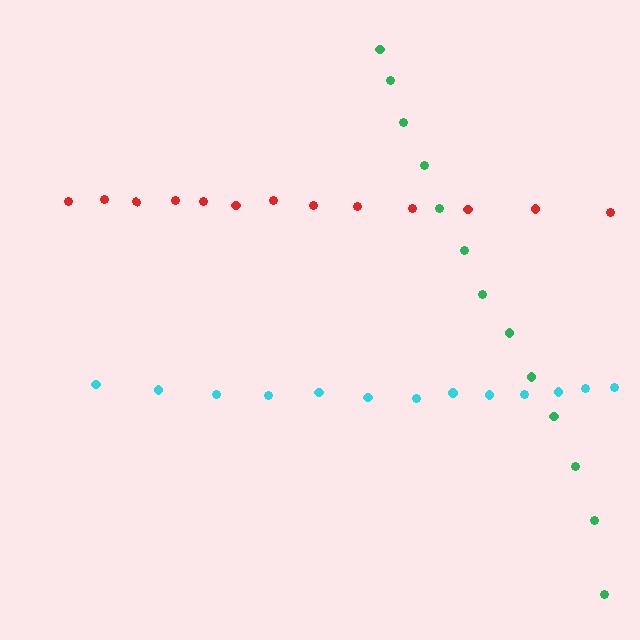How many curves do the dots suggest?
There are 3 distinct paths.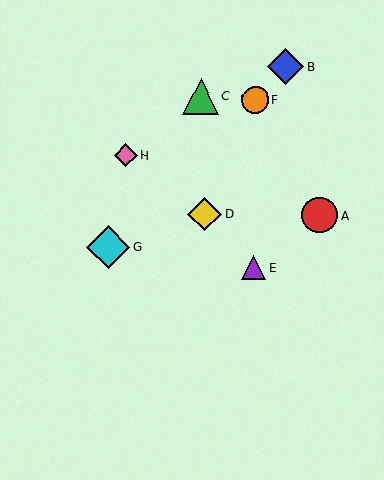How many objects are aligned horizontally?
2 objects (A, D) are aligned horizontally.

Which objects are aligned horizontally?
Objects A, D are aligned horizontally.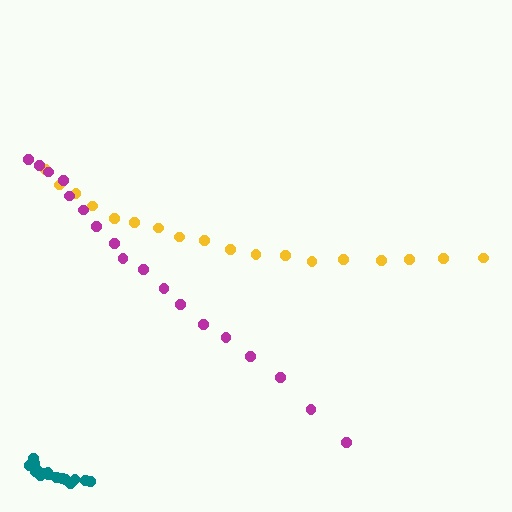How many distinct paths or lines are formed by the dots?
There are 3 distinct paths.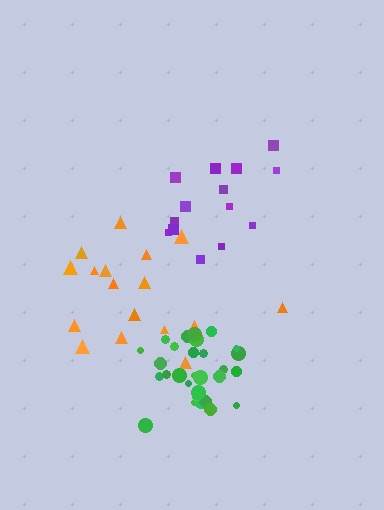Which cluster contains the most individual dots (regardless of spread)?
Green (31).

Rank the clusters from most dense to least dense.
green, purple, orange.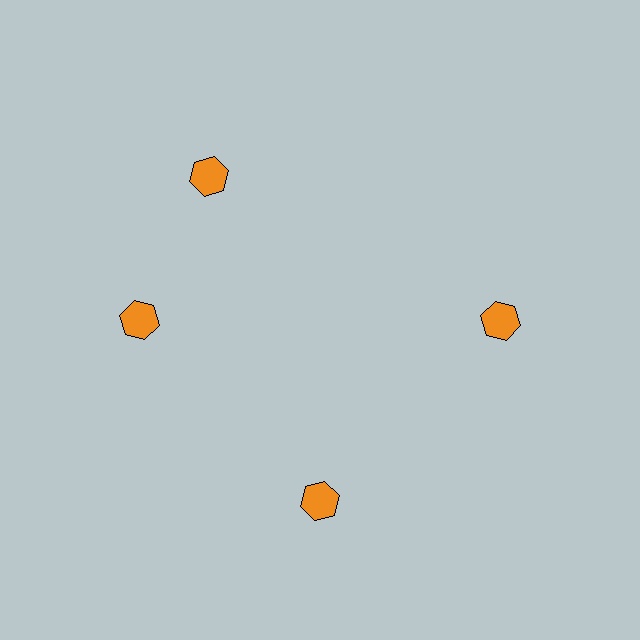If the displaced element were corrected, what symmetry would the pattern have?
It would have 4-fold rotational symmetry — the pattern would map onto itself every 90 degrees.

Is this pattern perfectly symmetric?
No. The 4 orange hexagons are arranged in a ring, but one element near the 12 o'clock position is rotated out of alignment along the ring, breaking the 4-fold rotational symmetry.